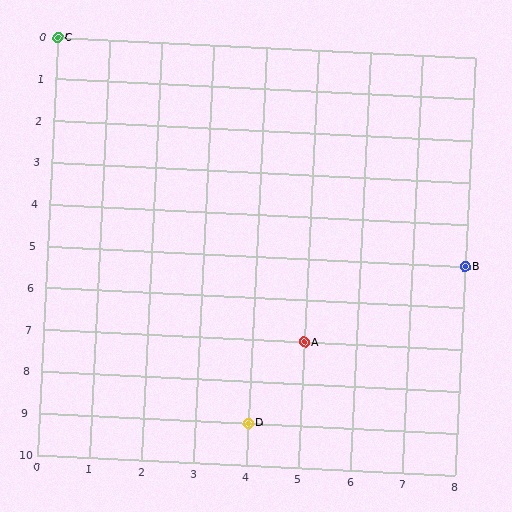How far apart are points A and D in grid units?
Points A and D are 1 column and 2 rows apart (about 2.2 grid units diagonally).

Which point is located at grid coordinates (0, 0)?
Point C is at (0, 0).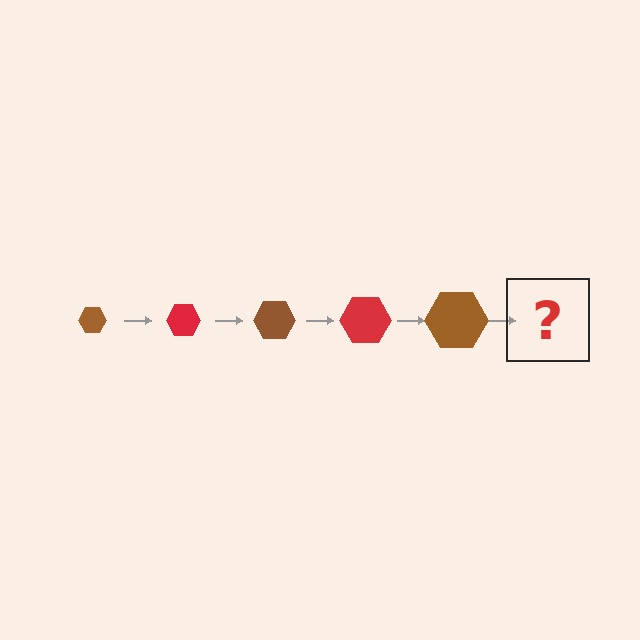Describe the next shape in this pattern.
It should be a red hexagon, larger than the previous one.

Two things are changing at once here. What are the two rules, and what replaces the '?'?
The two rules are that the hexagon grows larger each step and the color cycles through brown and red. The '?' should be a red hexagon, larger than the previous one.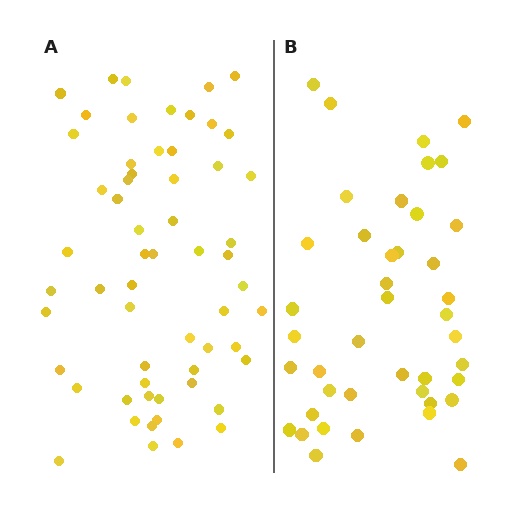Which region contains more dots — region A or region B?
Region A (the left region) has more dots.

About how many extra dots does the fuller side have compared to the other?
Region A has approximately 15 more dots than region B.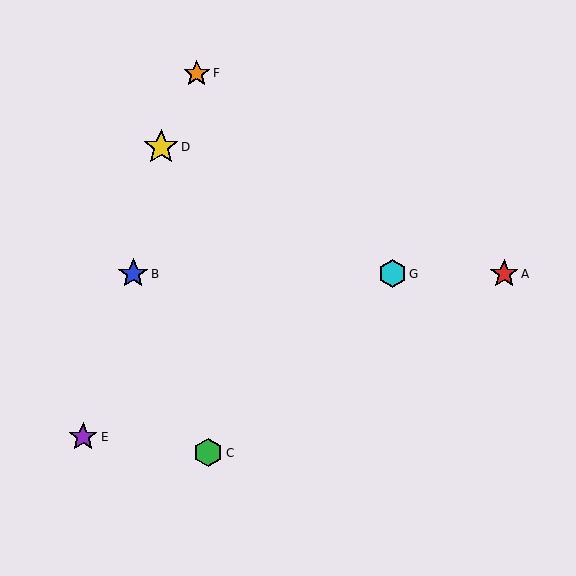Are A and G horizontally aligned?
Yes, both are at y≈274.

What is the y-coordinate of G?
Object G is at y≈274.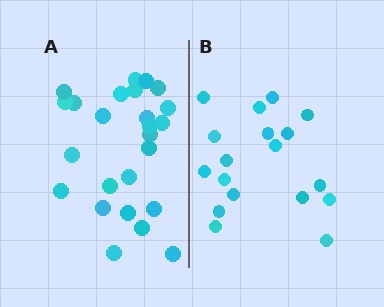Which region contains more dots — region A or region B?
Region A (the left region) has more dots.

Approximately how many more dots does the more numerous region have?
Region A has roughly 8 or so more dots than region B.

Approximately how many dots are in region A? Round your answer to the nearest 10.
About 20 dots. (The exact count is 25, which rounds to 20.)